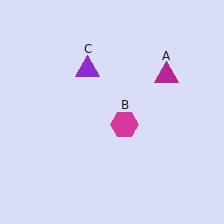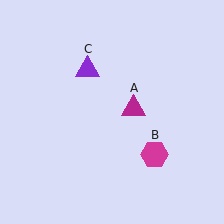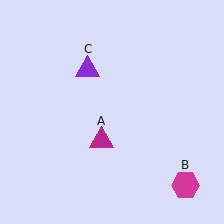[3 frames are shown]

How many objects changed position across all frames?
2 objects changed position: magenta triangle (object A), magenta hexagon (object B).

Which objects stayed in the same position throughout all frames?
Purple triangle (object C) remained stationary.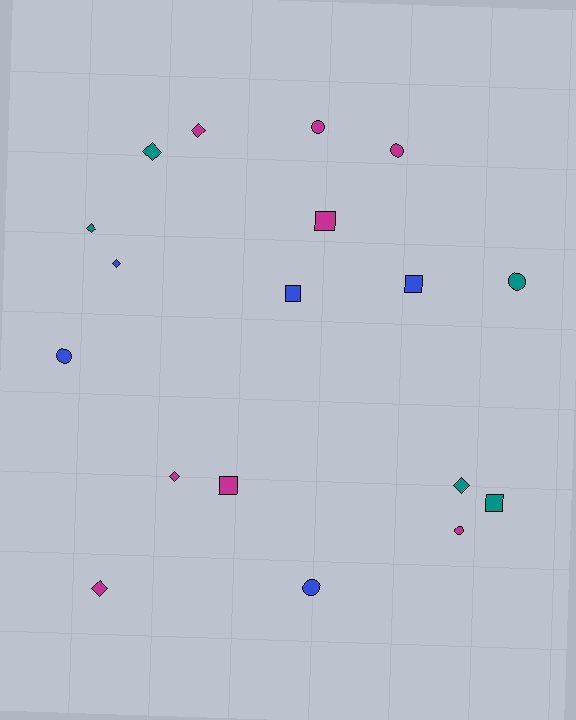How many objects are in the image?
There are 18 objects.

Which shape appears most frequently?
Diamond, with 7 objects.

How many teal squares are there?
There is 1 teal square.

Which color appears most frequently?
Magenta, with 8 objects.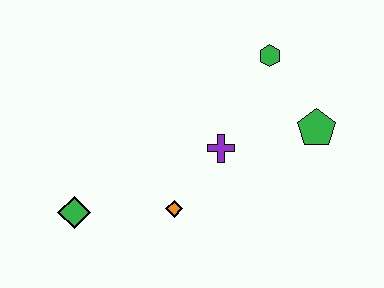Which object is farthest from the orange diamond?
The green hexagon is farthest from the orange diamond.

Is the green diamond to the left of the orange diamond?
Yes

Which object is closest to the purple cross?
The orange diamond is closest to the purple cross.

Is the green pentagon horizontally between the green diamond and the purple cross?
No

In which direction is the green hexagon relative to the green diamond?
The green hexagon is to the right of the green diamond.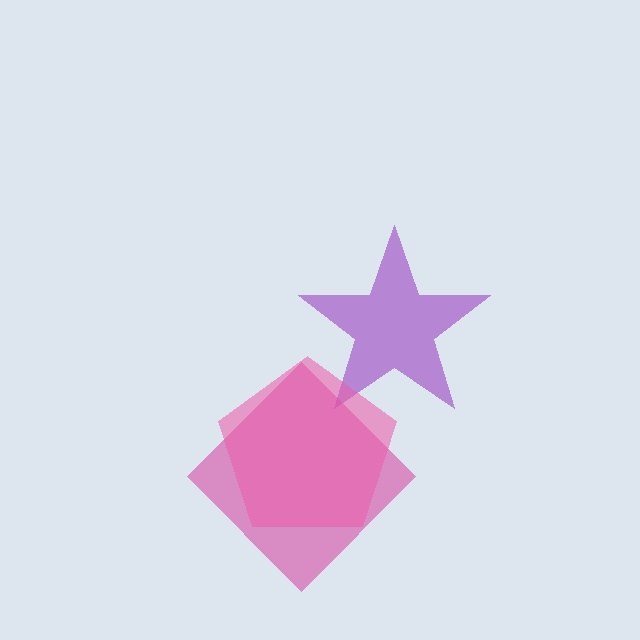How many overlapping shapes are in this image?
There are 3 overlapping shapes in the image.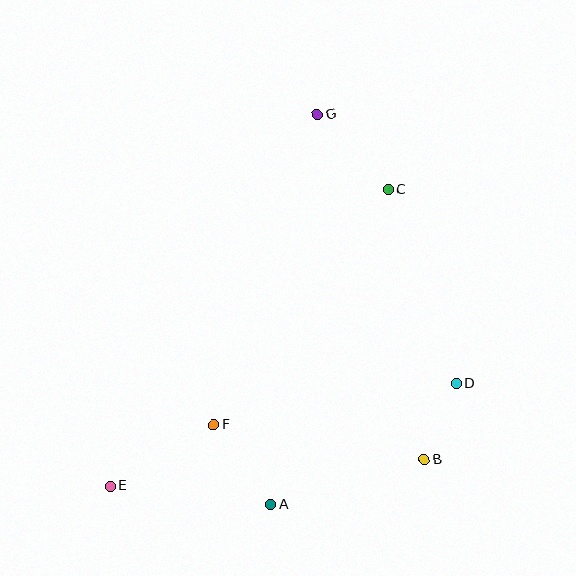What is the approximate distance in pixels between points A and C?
The distance between A and C is approximately 336 pixels.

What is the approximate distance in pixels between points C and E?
The distance between C and E is approximately 406 pixels.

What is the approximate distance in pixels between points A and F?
The distance between A and F is approximately 98 pixels.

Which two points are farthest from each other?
Points E and G are farthest from each other.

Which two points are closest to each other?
Points B and D are closest to each other.